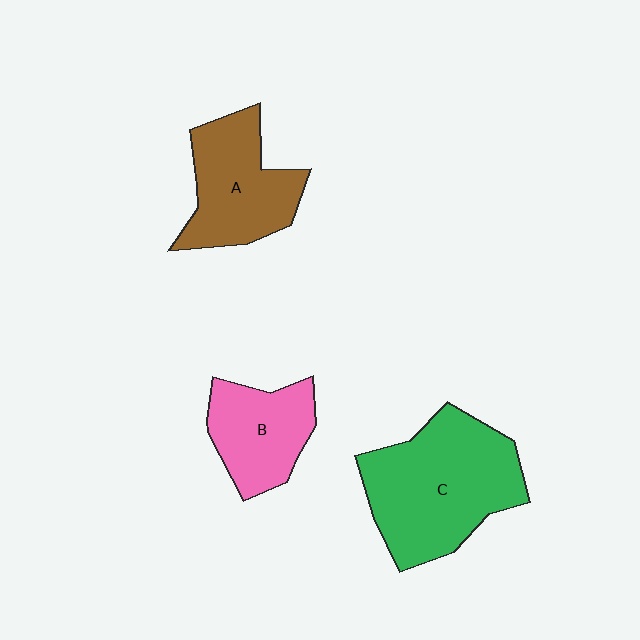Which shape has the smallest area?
Shape B (pink).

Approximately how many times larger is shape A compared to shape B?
Approximately 1.2 times.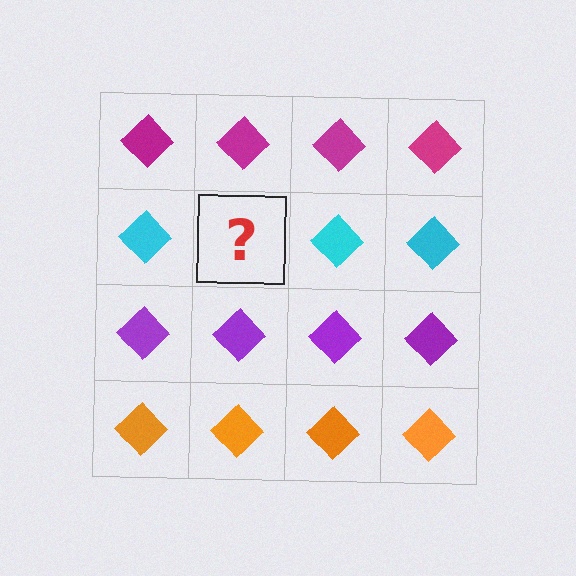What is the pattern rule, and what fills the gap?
The rule is that each row has a consistent color. The gap should be filled with a cyan diamond.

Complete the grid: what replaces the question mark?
The question mark should be replaced with a cyan diamond.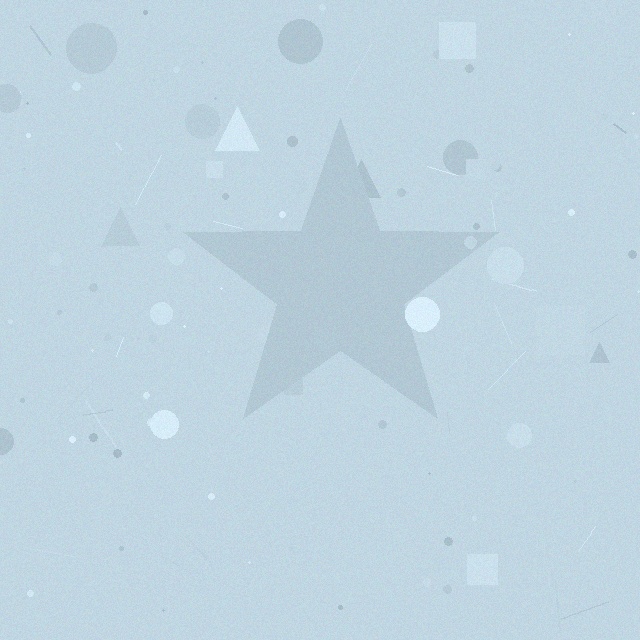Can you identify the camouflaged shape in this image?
The camouflaged shape is a star.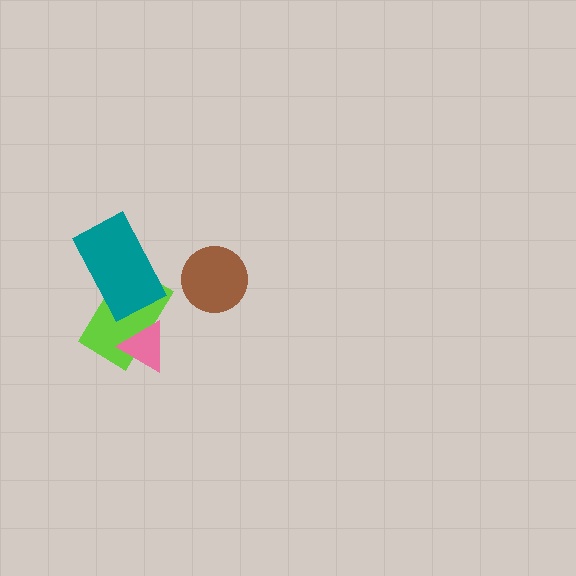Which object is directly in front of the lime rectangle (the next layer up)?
The pink triangle is directly in front of the lime rectangle.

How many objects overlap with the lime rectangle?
2 objects overlap with the lime rectangle.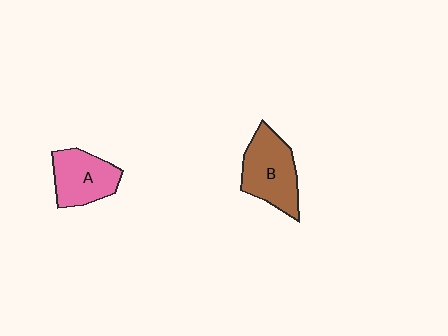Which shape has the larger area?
Shape B (brown).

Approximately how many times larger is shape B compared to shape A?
Approximately 1.2 times.